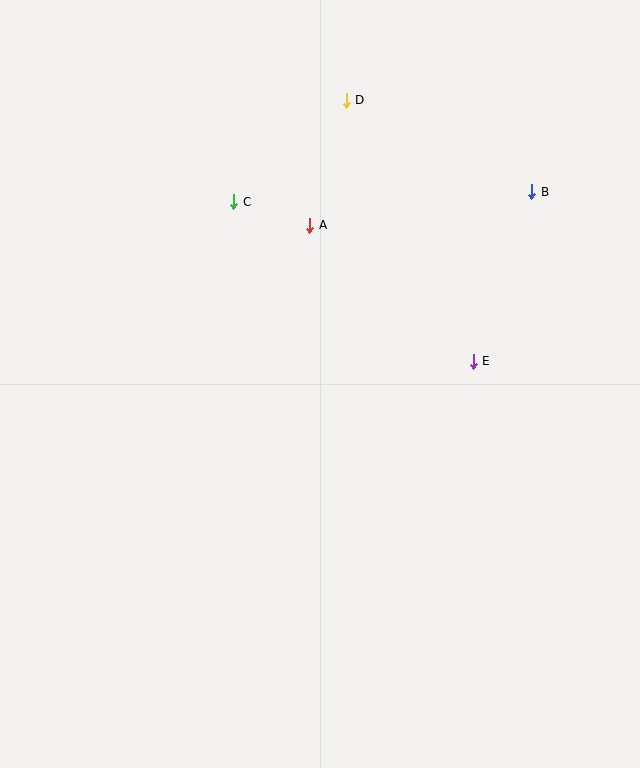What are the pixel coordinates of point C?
Point C is at (234, 202).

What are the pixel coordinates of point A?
Point A is at (310, 225).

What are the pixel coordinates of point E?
Point E is at (473, 361).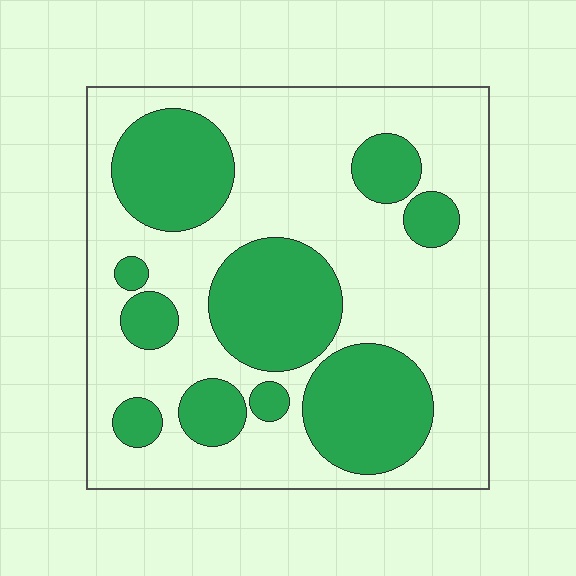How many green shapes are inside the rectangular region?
10.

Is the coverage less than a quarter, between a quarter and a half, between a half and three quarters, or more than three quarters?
Between a quarter and a half.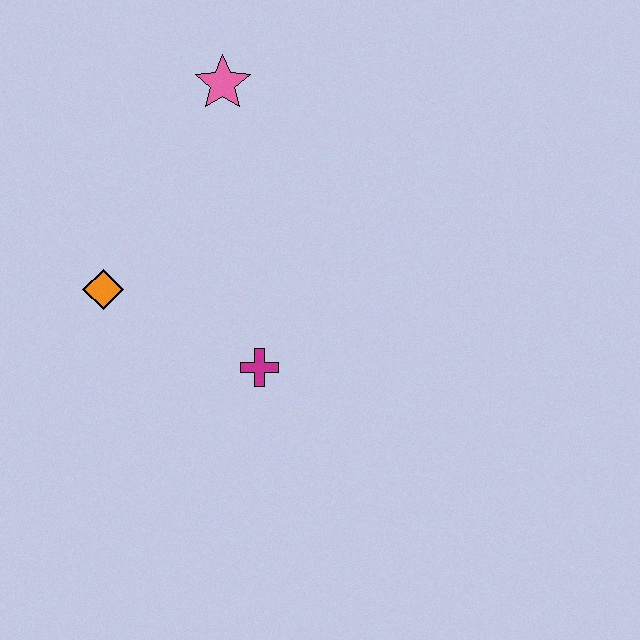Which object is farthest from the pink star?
The magenta cross is farthest from the pink star.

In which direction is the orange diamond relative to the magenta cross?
The orange diamond is to the left of the magenta cross.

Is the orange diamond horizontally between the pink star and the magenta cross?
No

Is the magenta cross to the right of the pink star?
Yes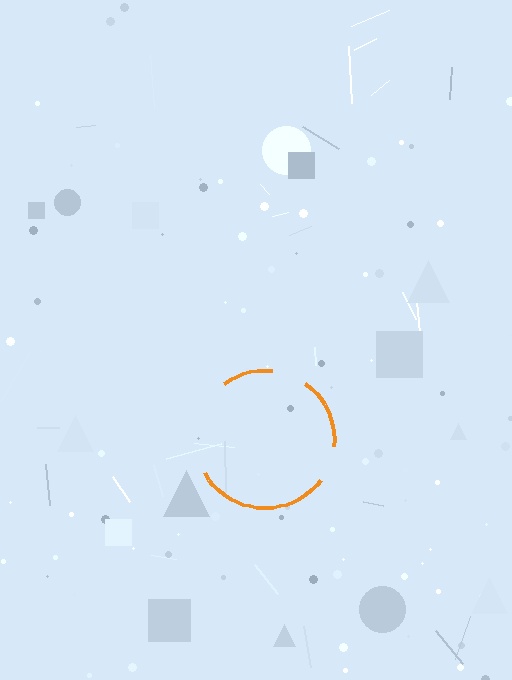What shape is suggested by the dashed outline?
The dashed outline suggests a circle.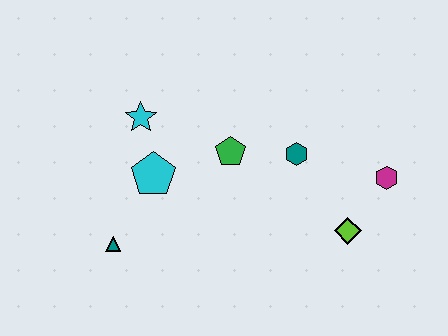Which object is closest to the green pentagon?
The teal hexagon is closest to the green pentagon.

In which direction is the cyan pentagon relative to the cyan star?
The cyan pentagon is below the cyan star.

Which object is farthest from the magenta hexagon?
The teal triangle is farthest from the magenta hexagon.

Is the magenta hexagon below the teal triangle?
No